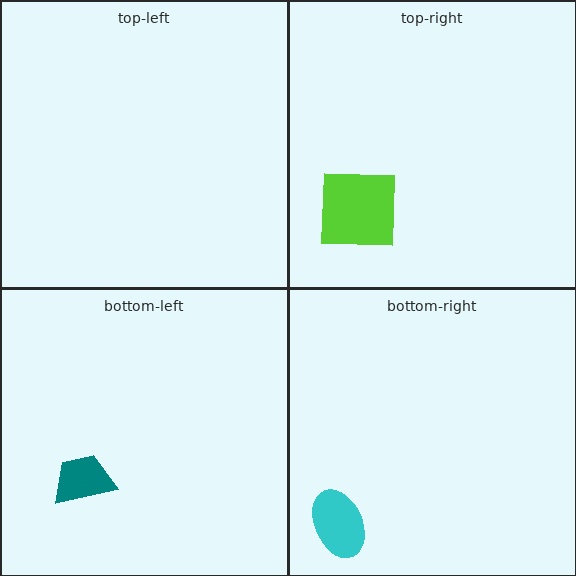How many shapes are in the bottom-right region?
1.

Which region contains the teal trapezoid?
The bottom-left region.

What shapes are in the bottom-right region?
The cyan ellipse.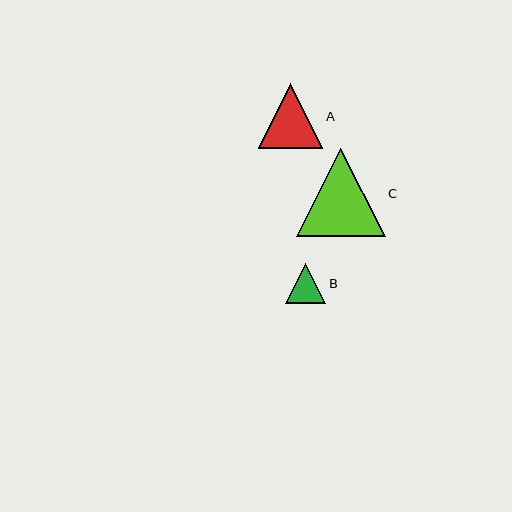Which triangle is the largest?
Triangle C is the largest with a size of approximately 88 pixels.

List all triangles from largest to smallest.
From largest to smallest: C, A, B.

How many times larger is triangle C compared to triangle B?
Triangle C is approximately 2.2 times the size of triangle B.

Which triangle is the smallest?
Triangle B is the smallest with a size of approximately 40 pixels.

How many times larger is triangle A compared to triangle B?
Triangle A is approximately 1.6 times the size of triangle B.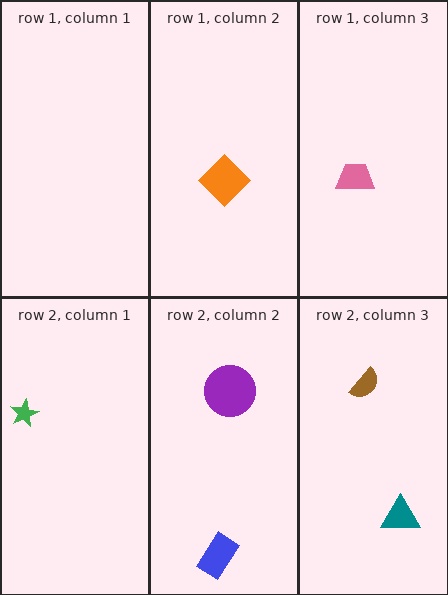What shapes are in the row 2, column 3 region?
The teal triangle, the brown semicircle.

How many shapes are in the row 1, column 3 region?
1.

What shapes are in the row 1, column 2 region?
The orange diamond.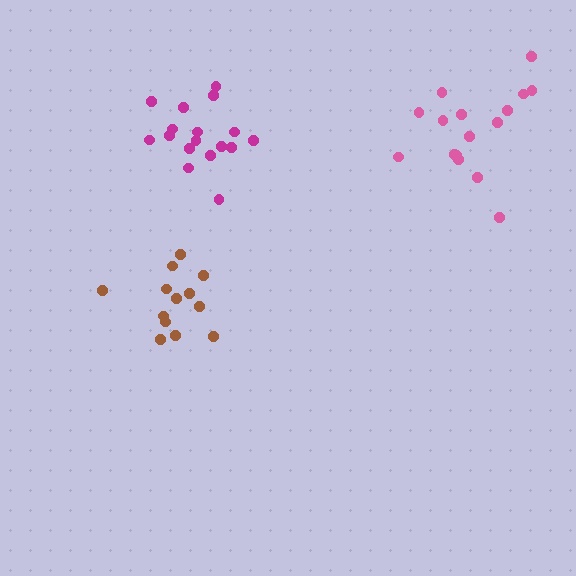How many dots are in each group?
Group 1: 18 dots, Group 2: 16 dots, Group 3: 13 dots (47 total).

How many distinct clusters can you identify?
There are 3 distinct clusters.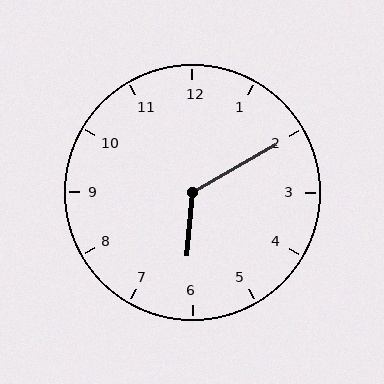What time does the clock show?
6:10.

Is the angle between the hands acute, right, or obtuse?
It is obtuse.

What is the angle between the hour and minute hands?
Approximately 125 degrees.